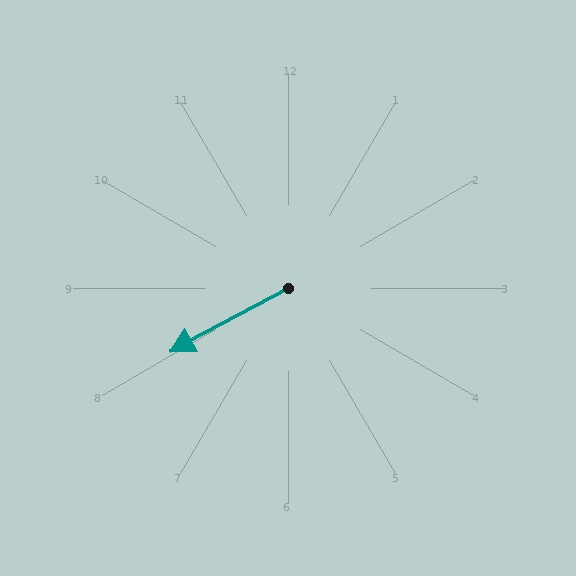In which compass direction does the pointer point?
Southwest.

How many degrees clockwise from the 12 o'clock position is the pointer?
Approximately 242 degrees.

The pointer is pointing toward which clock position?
Roughly 8 o'clock.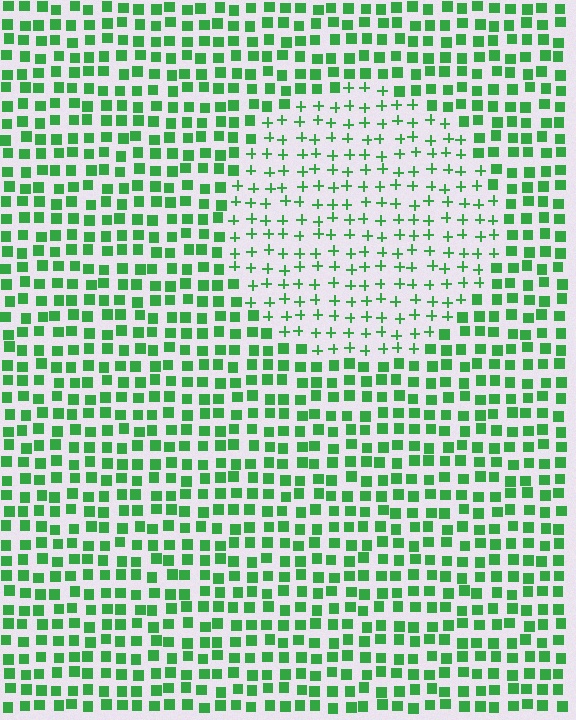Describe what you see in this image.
The image is filled with small green elements arranged in a uniform grid. A circle-shaped region contains plus signs, while the surrounding area contains squares. The boundary is defined purely by the change in element shape.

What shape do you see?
I see a circle.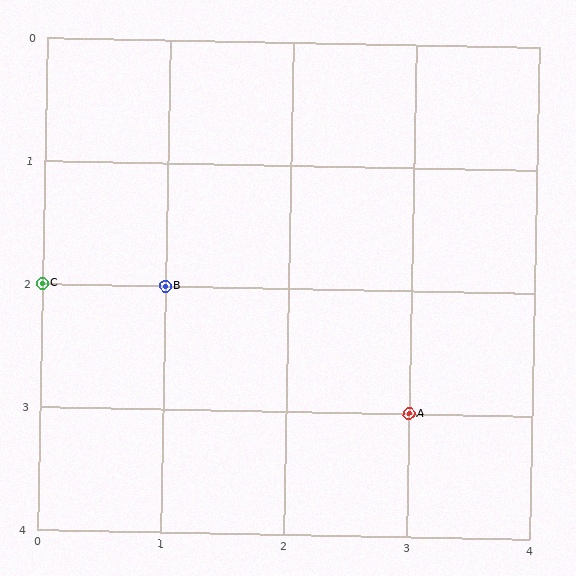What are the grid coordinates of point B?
Point B is at grid coordinates (1, 2).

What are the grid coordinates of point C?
Point C is at grid coordinates (0, 2).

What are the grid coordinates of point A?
Point A is at grid coordinates (3, 3).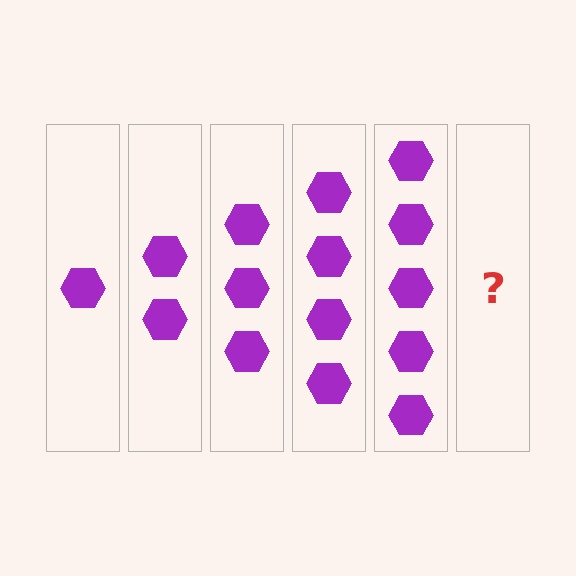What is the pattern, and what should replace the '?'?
The pattern is that each step adds one more hexagon. The '?' should be 6 hexagons.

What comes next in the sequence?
The next element should be 6 hexagons.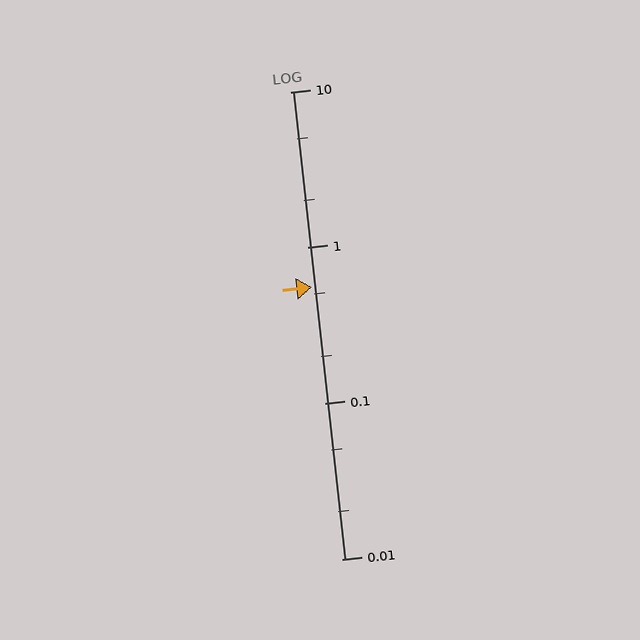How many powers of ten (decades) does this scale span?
The scale spans 3 decades, from 0.01 to 10.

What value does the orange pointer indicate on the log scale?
The pointer indicates approximately 0.56.